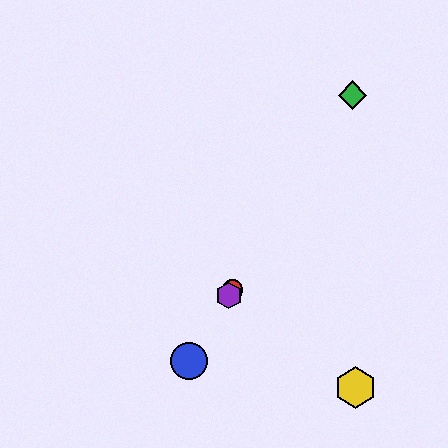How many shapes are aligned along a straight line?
4 shapes (the red circle, the blue circle, the green diamond, the purple hexagon) are aligned along a straight line.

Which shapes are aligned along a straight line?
The red circle, the blue circle, the green diamond, the purple hexagon are aligned along a straight line.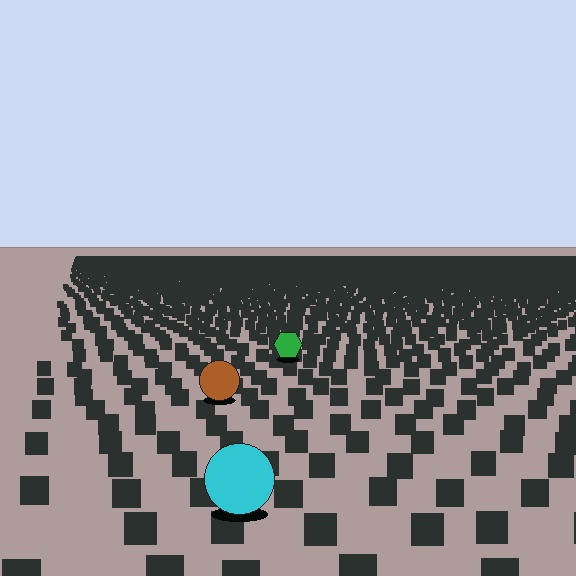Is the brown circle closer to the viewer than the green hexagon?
Yes. The brown circle is closer — you can tell from the texture gradient: the ground texture is coarser near it.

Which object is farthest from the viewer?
The green hexagon is farthest from the viewer. It appears smaller and the ground texture around it is denser.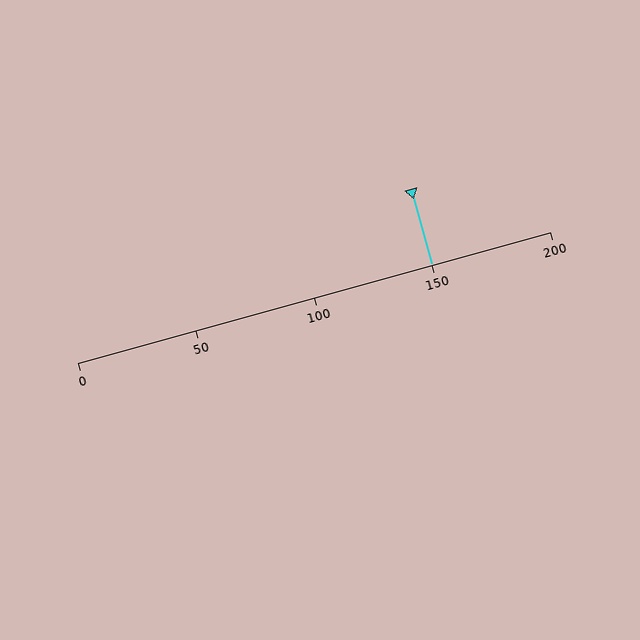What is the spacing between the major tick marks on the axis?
The major ticks are spaced 50 apart.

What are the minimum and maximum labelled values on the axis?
The axis runs from 0 to 200.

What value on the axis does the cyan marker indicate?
The marker indicates approximately 150.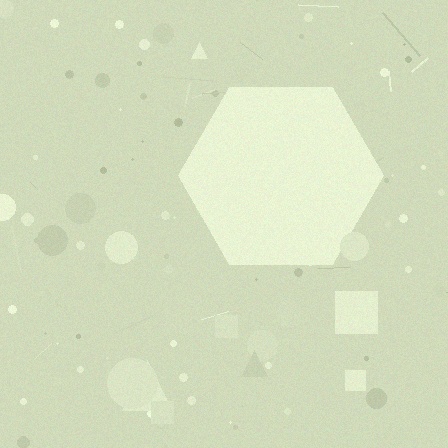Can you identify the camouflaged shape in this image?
The camouflaged shape is a hexagon.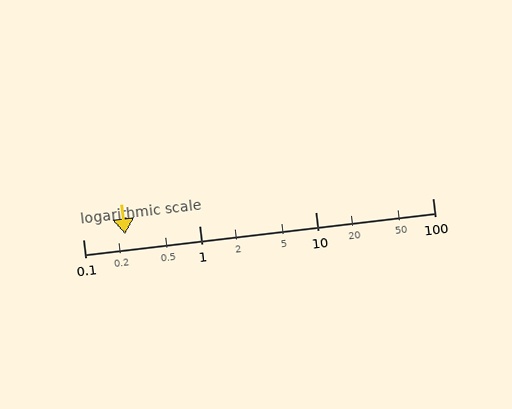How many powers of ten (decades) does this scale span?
The scale spans 3 decades, from 0.1 to 100.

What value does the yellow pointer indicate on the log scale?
The pointer indicates approximately 0.23.